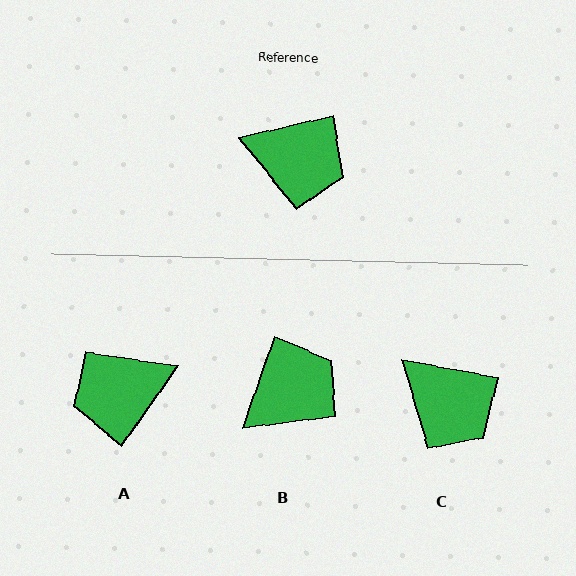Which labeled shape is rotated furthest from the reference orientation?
A, about 138 degrees away.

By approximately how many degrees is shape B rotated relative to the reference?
Approximately 58 degrees counter-clockwise.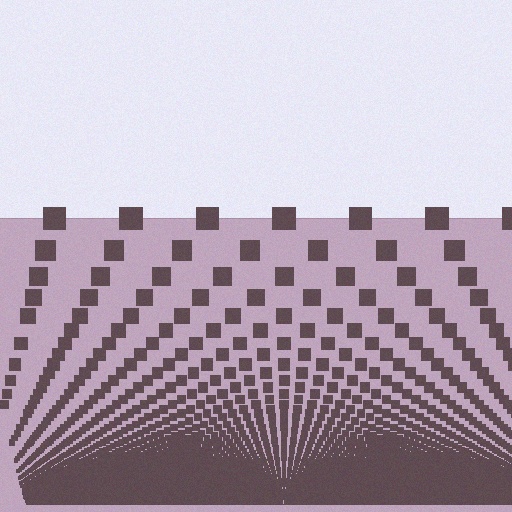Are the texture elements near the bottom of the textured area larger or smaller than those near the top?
Smaller. The gradient is inverted — elements near the bottom are smaller and denser.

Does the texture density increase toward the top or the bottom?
Density increases toward the bottom.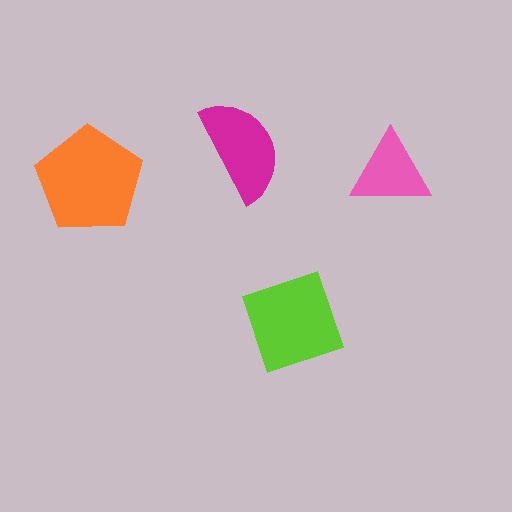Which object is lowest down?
The lime diamond is bottommost.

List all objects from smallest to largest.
The pink triangle, the magenta semicircle, the lime diamond, the orange pentagon.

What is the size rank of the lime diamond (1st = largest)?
2nd.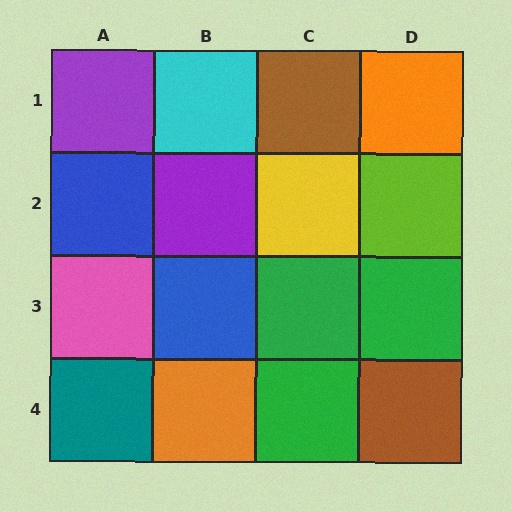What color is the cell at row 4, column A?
Teal.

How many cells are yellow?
1 cell is yellow.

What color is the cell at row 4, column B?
Orange.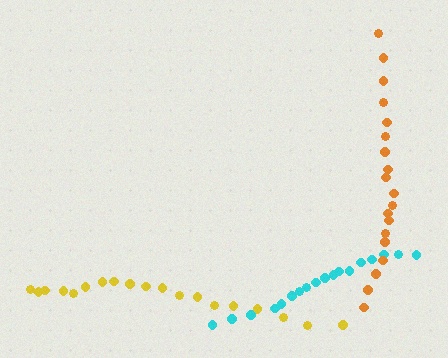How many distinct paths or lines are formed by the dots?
There are 3 distinct paths.